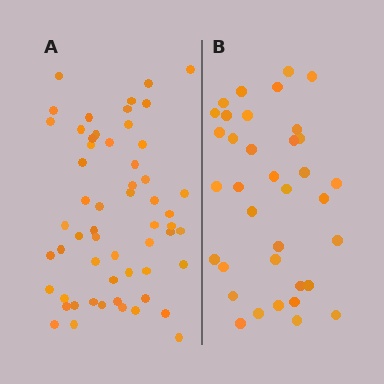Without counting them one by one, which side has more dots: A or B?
Region A (the left region) has more dots.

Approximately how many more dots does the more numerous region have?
Region A has approximately 20 more dots than region B.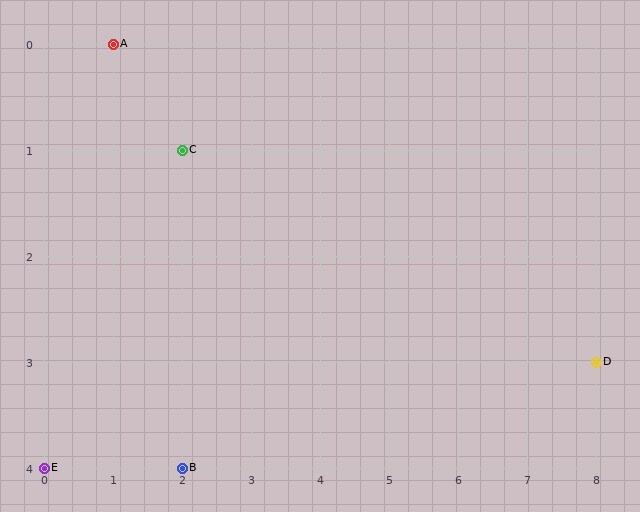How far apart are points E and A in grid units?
Points E and A are 1 column and 4 rows apart (about 4.1 grid units diagonally).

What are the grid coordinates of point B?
Point B is at grid coordinates (2, 4).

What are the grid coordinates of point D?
Point D is at grid coordinates (8, 3).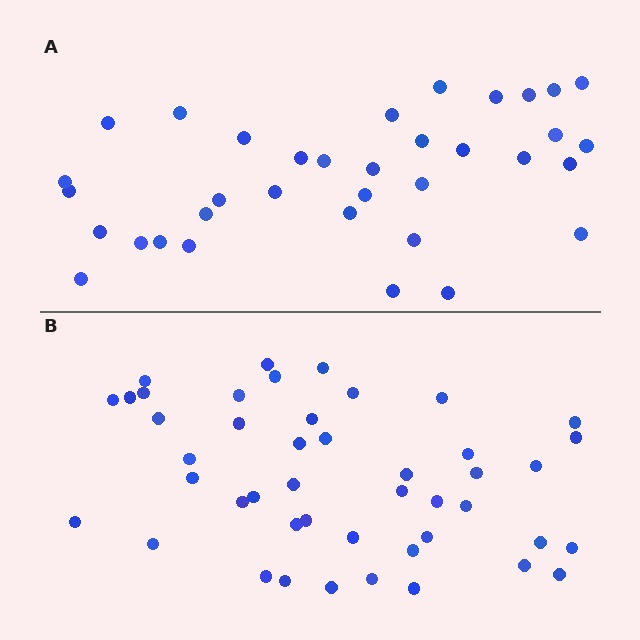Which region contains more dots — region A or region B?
Region B (the bottom region) has more dots.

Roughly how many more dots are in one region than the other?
Region B has roughly 10 or so more dots than region A.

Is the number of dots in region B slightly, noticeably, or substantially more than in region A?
Region B has noticeably more, but not dramatically so. The ratio is roughly 1.3 to 1.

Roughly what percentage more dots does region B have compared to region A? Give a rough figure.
About 30% more.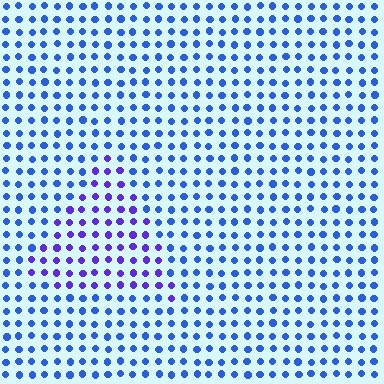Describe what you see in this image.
The image is filled with small blue elements in a uniform arrangement. A triangle-shaped region is visible where the elements are tinted to a slightly different hue, forming a subtle color boundary.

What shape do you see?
I see a triangle.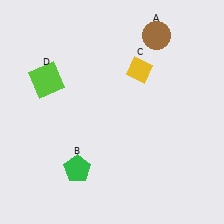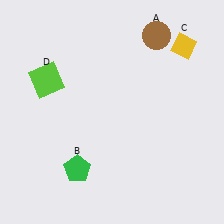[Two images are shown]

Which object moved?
The yellow diamond (C) moved right.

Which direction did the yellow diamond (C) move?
The yellow diamond (C) moved right.